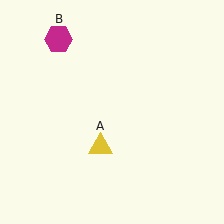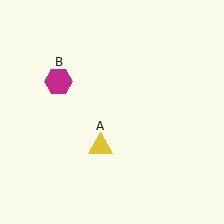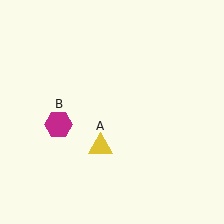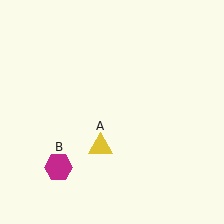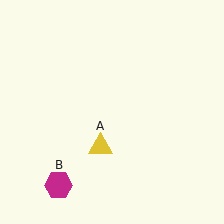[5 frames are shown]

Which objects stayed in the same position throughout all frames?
Yellow triangle (object A) remained stationary.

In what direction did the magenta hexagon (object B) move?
The magenta hexagon (object B) moved down.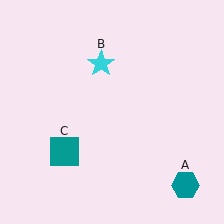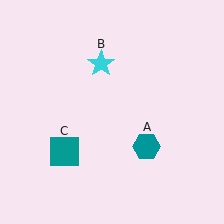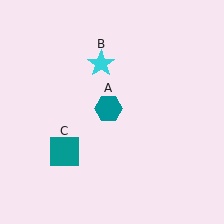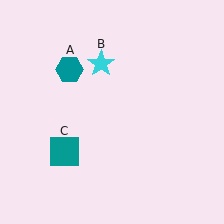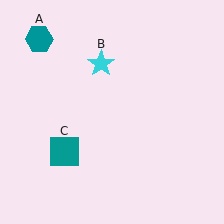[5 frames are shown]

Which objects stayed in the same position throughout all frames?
Cyan star (object B) and teal square (object C) remained stationary.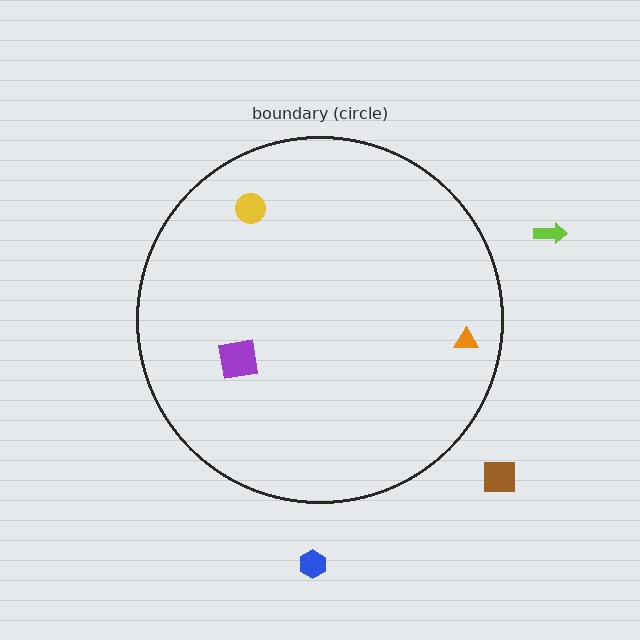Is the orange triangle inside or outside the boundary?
Inside.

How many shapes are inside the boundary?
3 inside, 3 outside.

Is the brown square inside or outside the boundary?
Outside.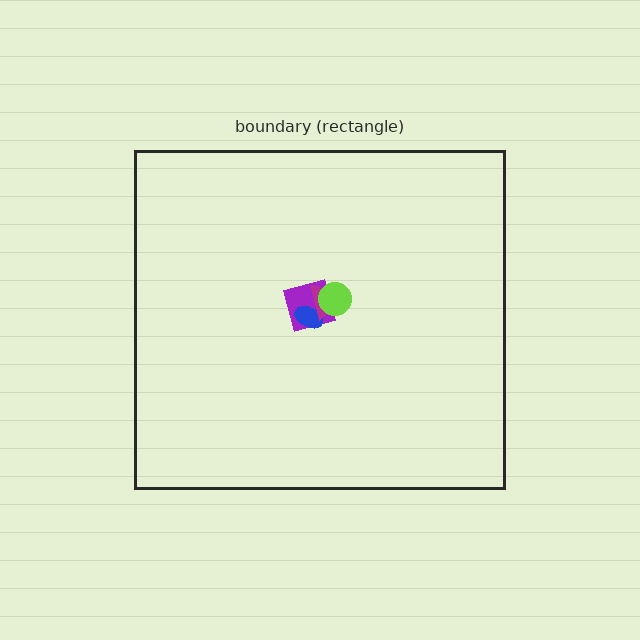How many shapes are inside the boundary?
4 inside, 0 outside.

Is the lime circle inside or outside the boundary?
Inside.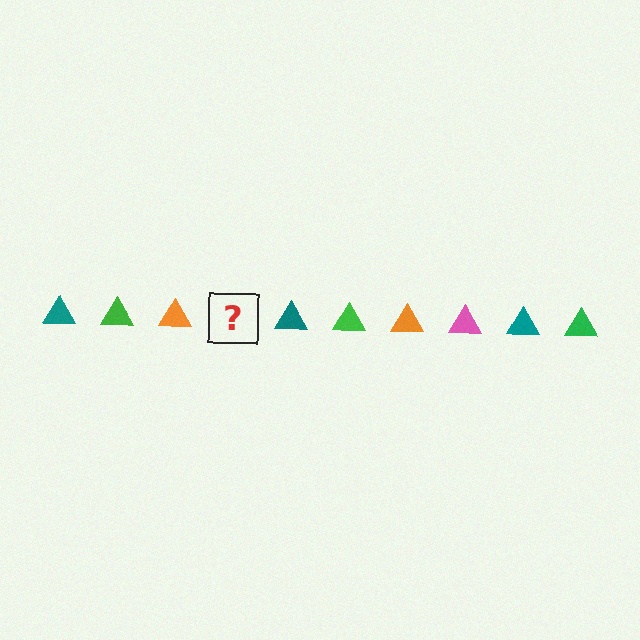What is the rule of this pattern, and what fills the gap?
The rule is that the pattern cycles through teal, green, orange, pink triangles. The gap should be filled with a pink triangle.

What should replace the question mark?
The question mark should be replaced with a pink triangle.